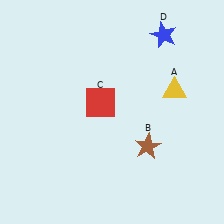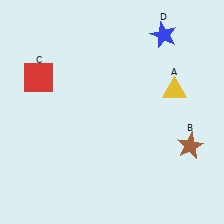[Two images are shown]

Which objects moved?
The objects that moved are: the brown star (B), the red square (C).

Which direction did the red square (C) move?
The red square (C) moved left.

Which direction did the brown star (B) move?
The brown star (B) moved right.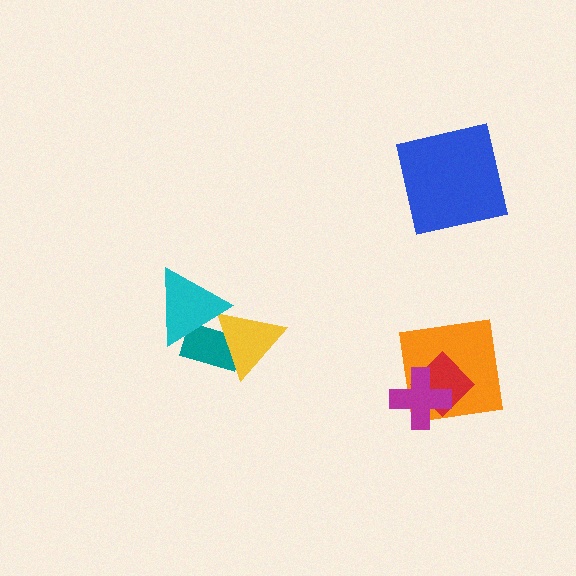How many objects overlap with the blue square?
0 objects overlap with the blue square.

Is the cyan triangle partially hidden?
No, no other shape covers it.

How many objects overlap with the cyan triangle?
2 objects overlap with the cyan triangle.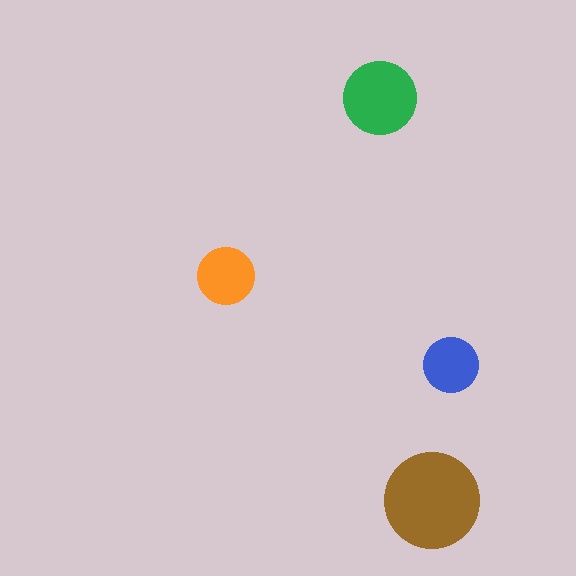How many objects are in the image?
There are 4 objects in the image.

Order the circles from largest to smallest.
the brown one, the green one, the orange one, the blue one.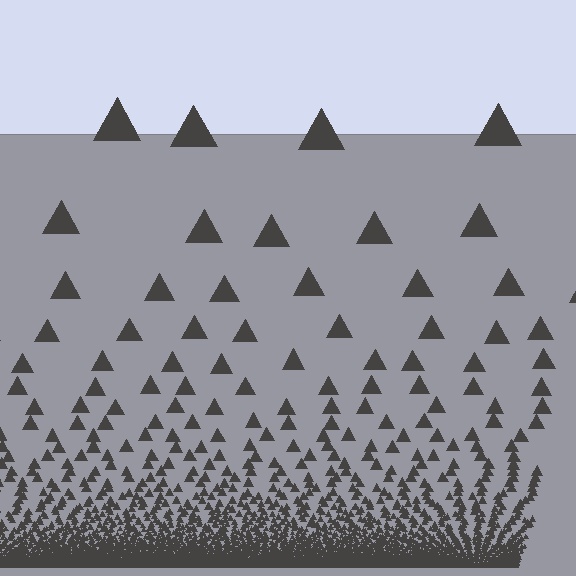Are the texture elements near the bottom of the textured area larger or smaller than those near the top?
Smaller. The gradient is inverted — elements near the bottom are smaller and denser.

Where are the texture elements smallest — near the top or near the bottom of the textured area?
Near the bottom.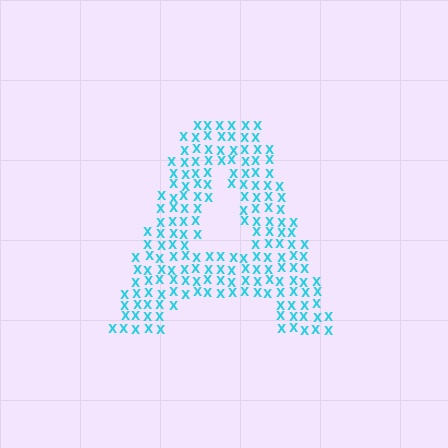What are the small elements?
The small elements are letter X's.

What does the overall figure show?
The overall figure shows the letter A.